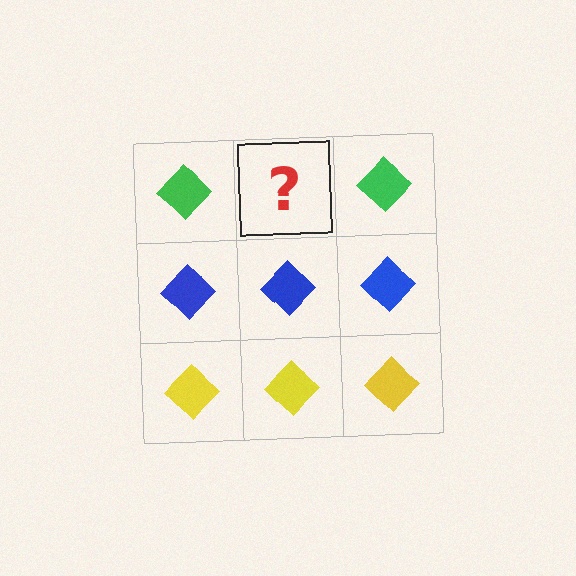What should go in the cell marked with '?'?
The missing cell should contain a green diamond.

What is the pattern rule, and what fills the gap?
The rule is that each row has a consistent color. The gap should be filled with a green diamond.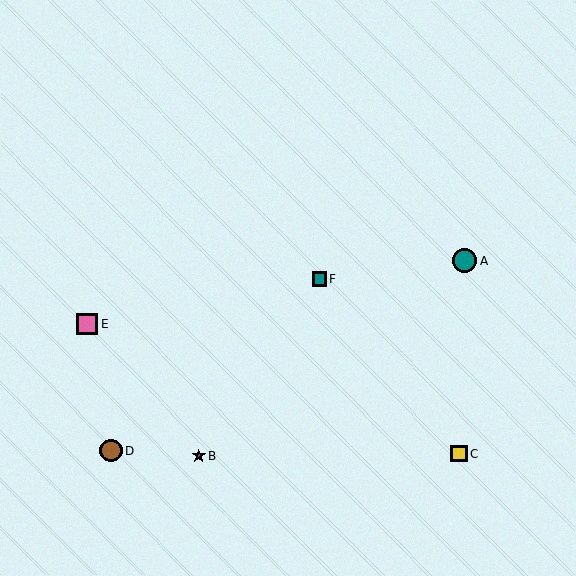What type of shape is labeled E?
Shape E is a pink square.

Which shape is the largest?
The teal circle (labeled A) is the largest.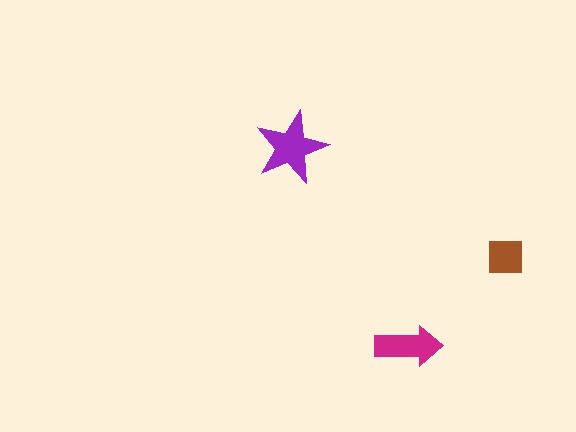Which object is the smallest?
The brown square.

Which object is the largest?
The purple star.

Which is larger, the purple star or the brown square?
The purple star.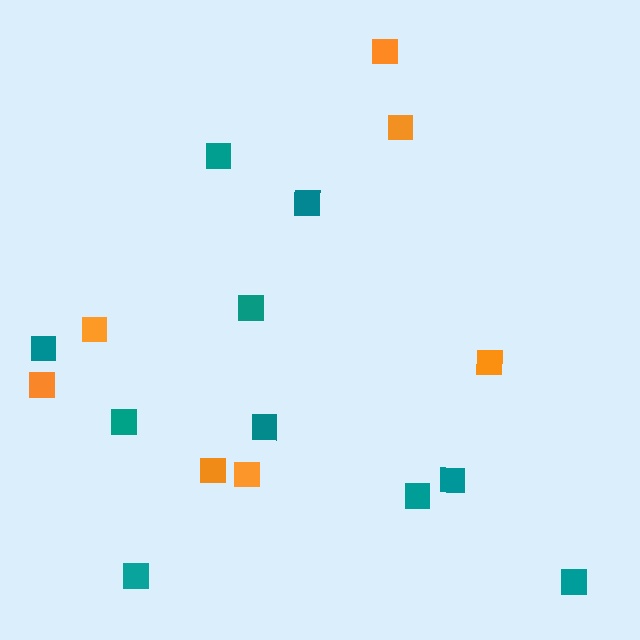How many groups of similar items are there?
There are 2 groups: one group of teal squares (10) and one group of orange squares (7).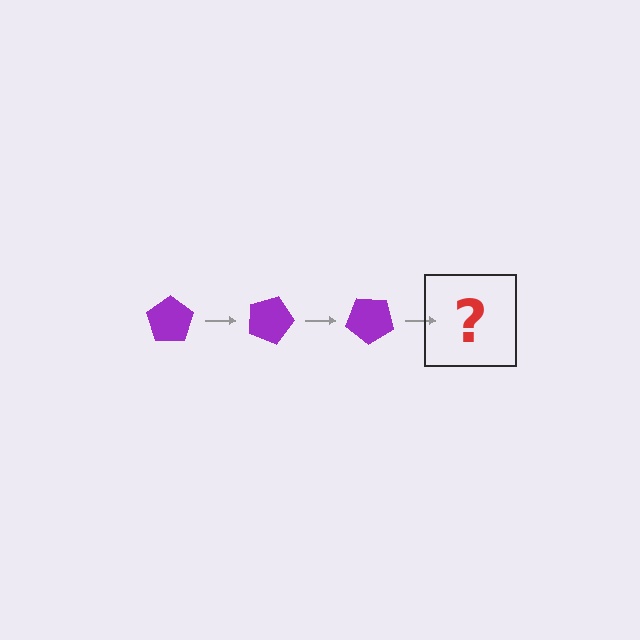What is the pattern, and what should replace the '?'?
The pattern is that the pentagon rotates 20 degrees each step. The '?' should be a purple pentagon rotated 60 degrees.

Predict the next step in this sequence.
The next step is a purple pentagon rotated 60 degrees.